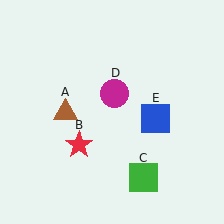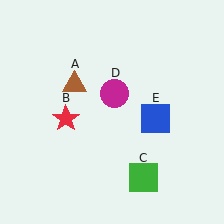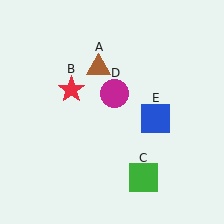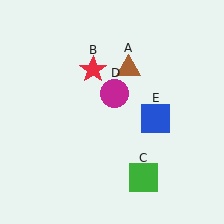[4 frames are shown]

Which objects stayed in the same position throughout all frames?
Green square (object C) and magenta circle (object D) and blue square (object E) remained stationary.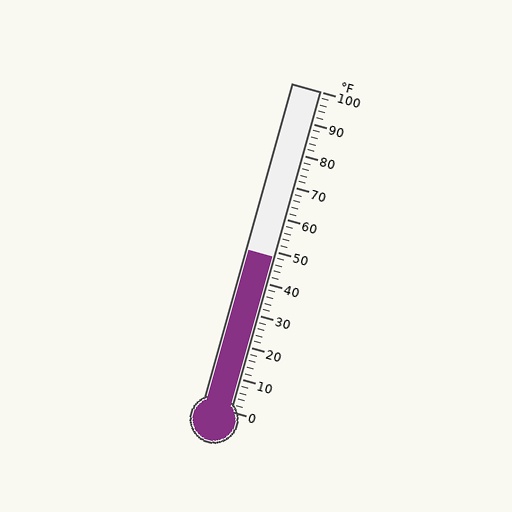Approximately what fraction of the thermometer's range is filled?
The thermometer is filled to approximately 50% of its range.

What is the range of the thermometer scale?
The thermometer scale ranges from 0°F to 100°F.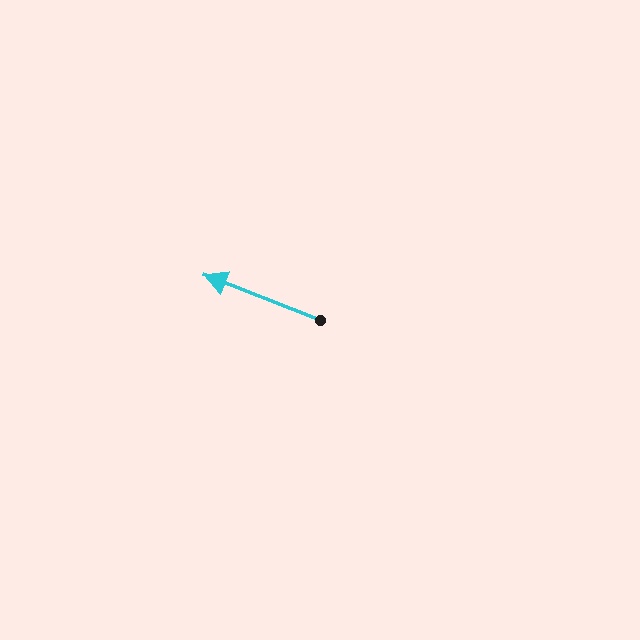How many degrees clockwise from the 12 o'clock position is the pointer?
Approximately 291 degrees.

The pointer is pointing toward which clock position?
Roughly 10 o'clock.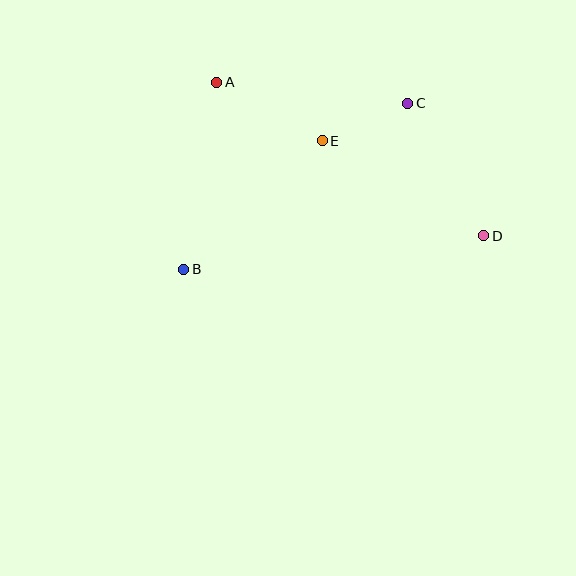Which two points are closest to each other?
Points C and E are closest to each other.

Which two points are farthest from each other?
Points A and D are farthest from each other.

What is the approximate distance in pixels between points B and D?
The distance between B and D is approximately 302 pixels.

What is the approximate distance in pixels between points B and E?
The distance between B and E is approximately 189 pixels.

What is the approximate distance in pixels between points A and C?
The distance between A and C is approximately 192 pixels.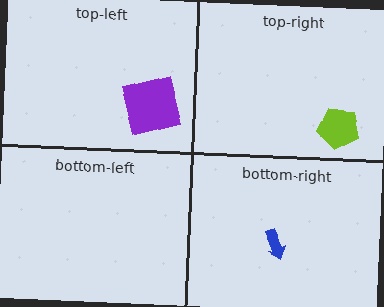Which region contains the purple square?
The top-left region.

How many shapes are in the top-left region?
1.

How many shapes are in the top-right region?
1.